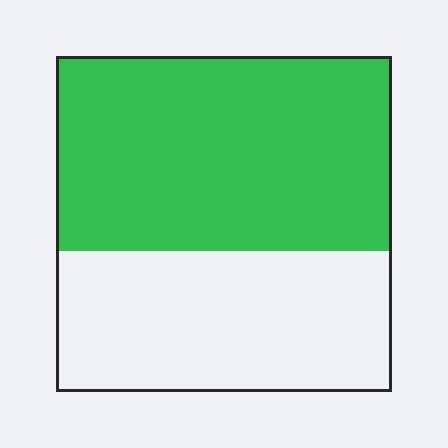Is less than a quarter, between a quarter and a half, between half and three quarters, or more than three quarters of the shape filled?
Between half and three quarters.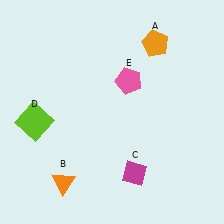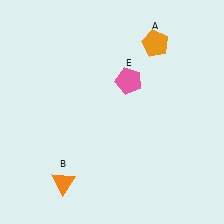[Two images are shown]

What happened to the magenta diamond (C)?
The magenta diamond (C) was removed in Image 2. It was in the bottom-right area of Image 1.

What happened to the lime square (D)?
The lime square (D) was removed in Image 2. It was in the bottom-left area of Image 1.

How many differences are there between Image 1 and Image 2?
There are 2 differences between the two images.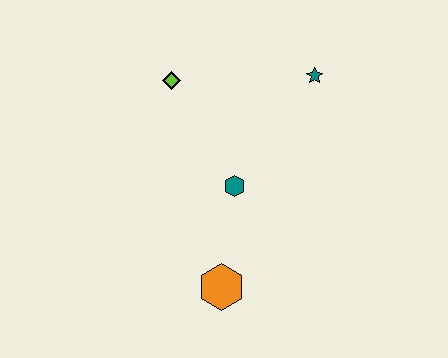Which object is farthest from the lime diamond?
The orange hexagon is farthest from the lime diamond.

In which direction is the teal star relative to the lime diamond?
The teal star is to the right of the lime diamond.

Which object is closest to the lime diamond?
The teal hexagon is closest to the lime diamond.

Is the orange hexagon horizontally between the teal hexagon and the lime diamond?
Yes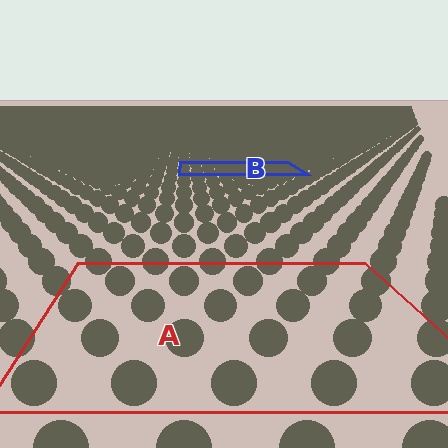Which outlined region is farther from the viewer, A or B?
Region B is farther from the viewer — the texture elements inside it appear smaller and more densely packed.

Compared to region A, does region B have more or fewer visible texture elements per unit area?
Region B has more texture elements per unit area — they are packed more densely because it is farther away.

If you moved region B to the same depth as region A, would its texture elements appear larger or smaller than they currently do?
They would appear larger. At a closer depth, the same texture elements are projected at a bigger on-screen size.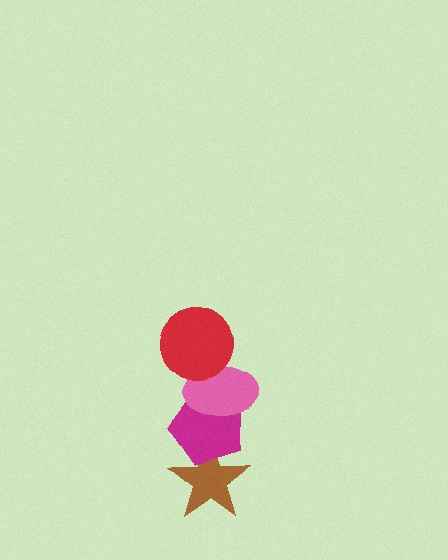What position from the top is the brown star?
The brown star is 4th from the top.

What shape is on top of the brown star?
The magenta pentagon is on top of the brown star.